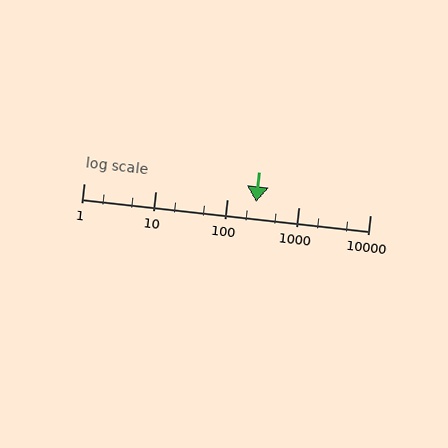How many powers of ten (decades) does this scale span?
The scale spans 4 decades, from 1 to 10000.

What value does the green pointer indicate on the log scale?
The pointer indicates approximately 260.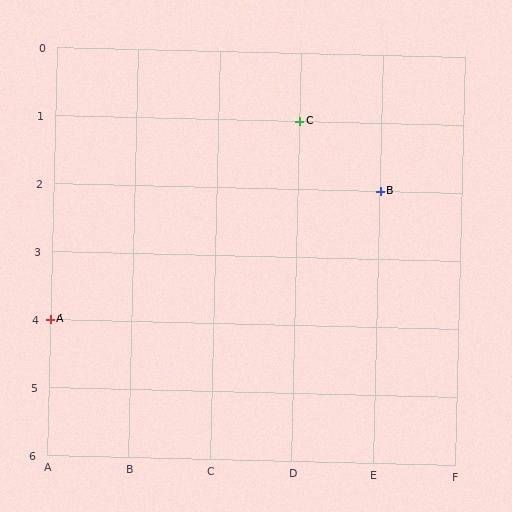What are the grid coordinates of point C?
Point C is at grid coordinates (D, 1).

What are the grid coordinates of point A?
Point A is at grid coordinates (A, 4).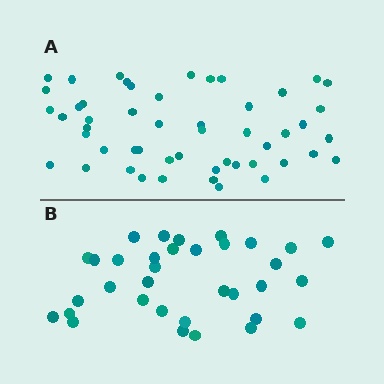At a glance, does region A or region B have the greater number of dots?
Region A (the top region) has more dots.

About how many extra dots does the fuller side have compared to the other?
Region A has approximately 15 more dots than region B.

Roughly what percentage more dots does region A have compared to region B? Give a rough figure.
About 50% more.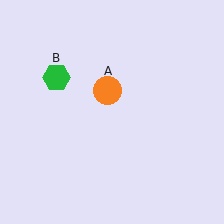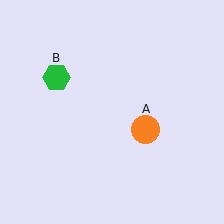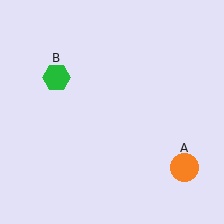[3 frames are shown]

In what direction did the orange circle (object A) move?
The orange circle (object A) moved down and to the right.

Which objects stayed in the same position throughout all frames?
Green hexagon (object B) remained stationary.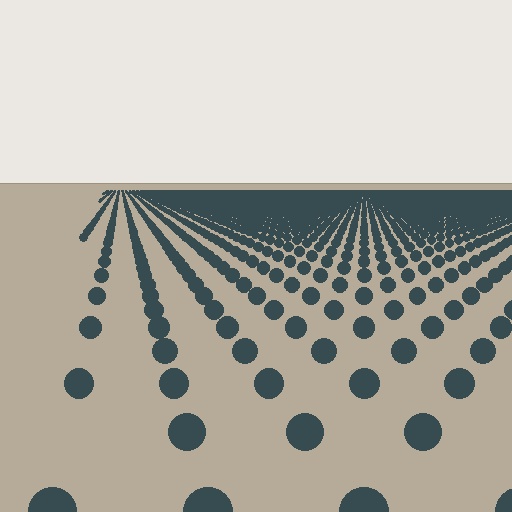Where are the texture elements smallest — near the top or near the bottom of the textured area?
Near the top.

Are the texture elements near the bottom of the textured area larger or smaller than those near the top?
Larger. Near the bottom, elements are closer to the viewer and appear at a bigger on-screen size.